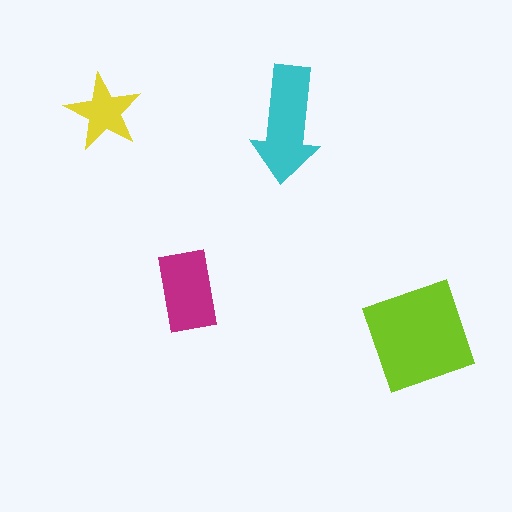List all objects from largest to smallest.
The lime square, the cyan arrow, the magenta rectangle, the yellow star.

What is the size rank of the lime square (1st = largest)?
1st.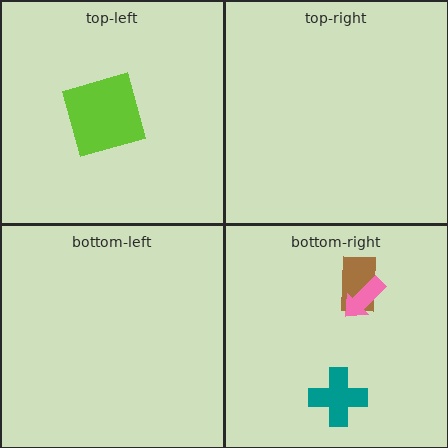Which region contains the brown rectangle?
The bottom-right region.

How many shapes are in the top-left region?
1.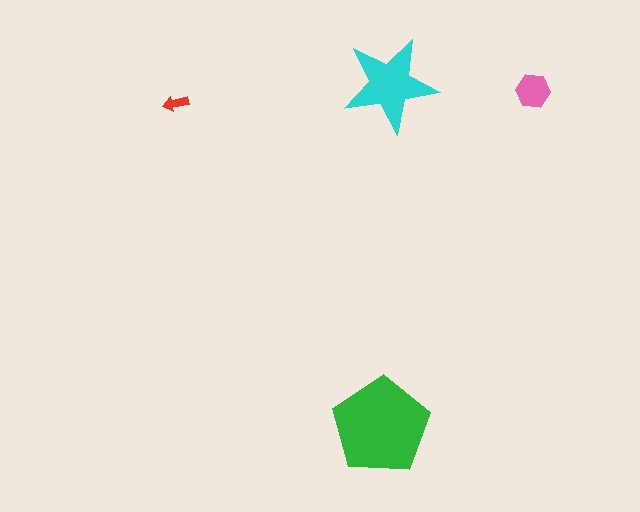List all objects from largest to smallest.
The green pentagon, the cyan star, the pink hexagon, the red arrow.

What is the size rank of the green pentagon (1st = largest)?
1st.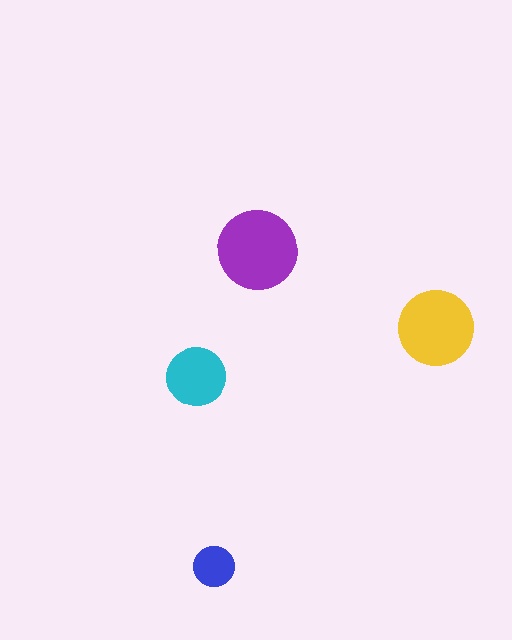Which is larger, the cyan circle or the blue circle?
The cyan one.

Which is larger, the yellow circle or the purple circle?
The purple one.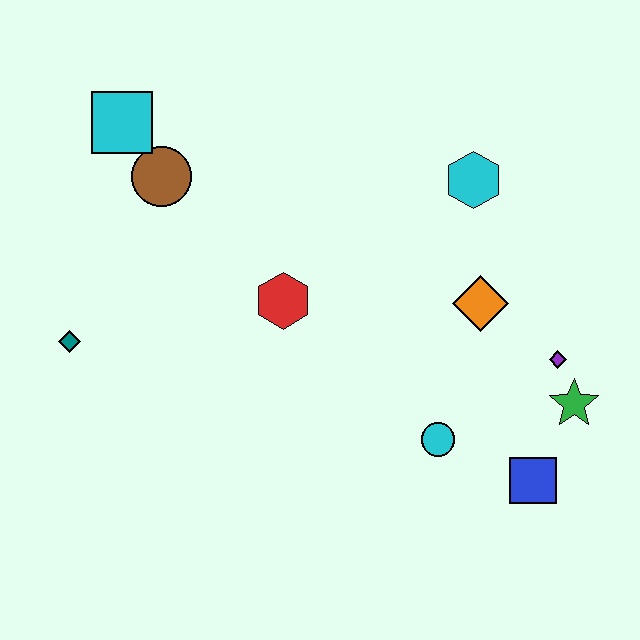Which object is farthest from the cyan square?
The blue square is farthest from the cyan square.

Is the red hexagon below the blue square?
No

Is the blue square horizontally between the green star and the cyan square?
Yes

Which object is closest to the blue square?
The green star is closest to the blue square.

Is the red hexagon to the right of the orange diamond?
No